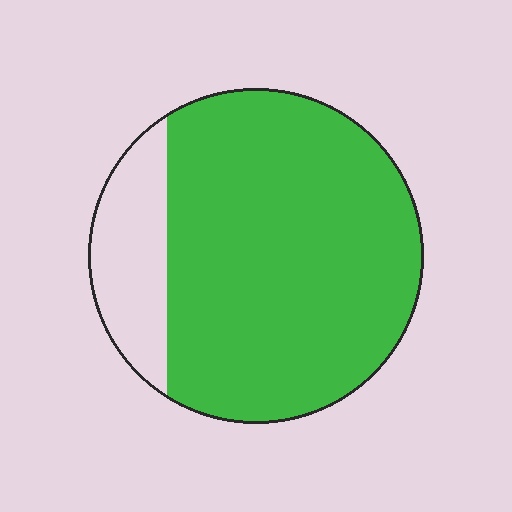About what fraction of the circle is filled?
About five sixths (5/6).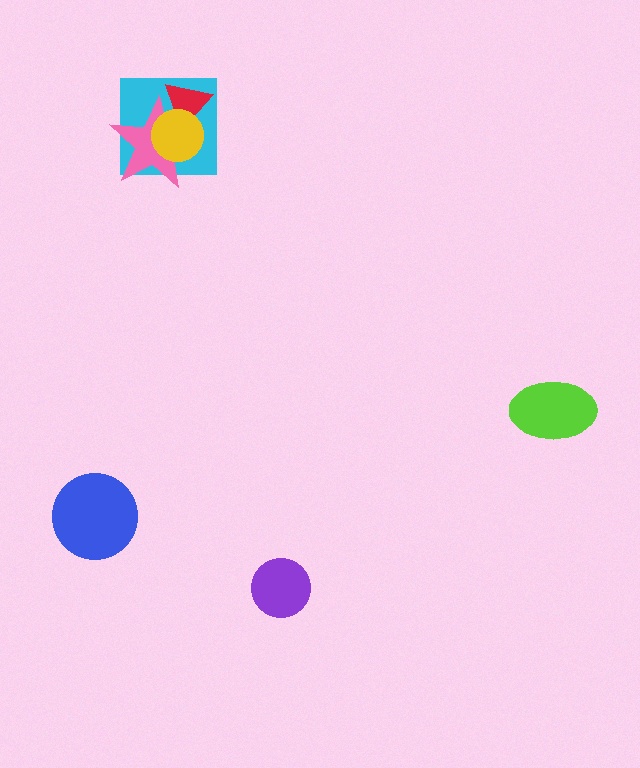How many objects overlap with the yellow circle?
3 objects overlap with the yellow circle.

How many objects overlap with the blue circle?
0 objects overlap with the blue circle.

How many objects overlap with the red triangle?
3 objects overlap with the red triangle.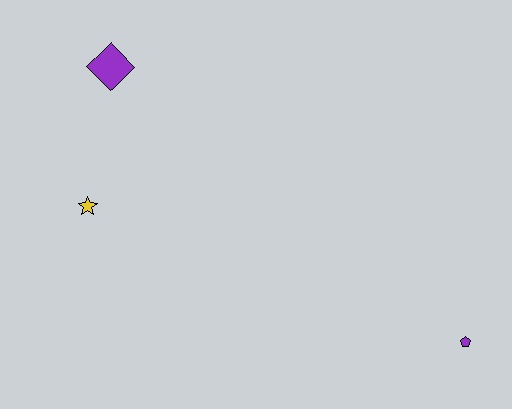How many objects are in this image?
There are 3 objects.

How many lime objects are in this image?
There are no lime objects.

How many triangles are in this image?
There are no triangles.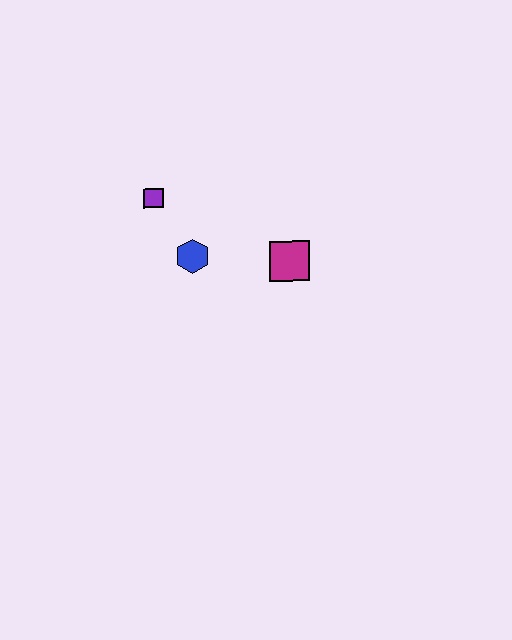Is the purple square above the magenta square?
Yes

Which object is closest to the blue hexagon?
The purple square is closest to the blue hexagon.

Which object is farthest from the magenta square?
The purple square is farthest from the magenta square.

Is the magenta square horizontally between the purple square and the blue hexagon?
No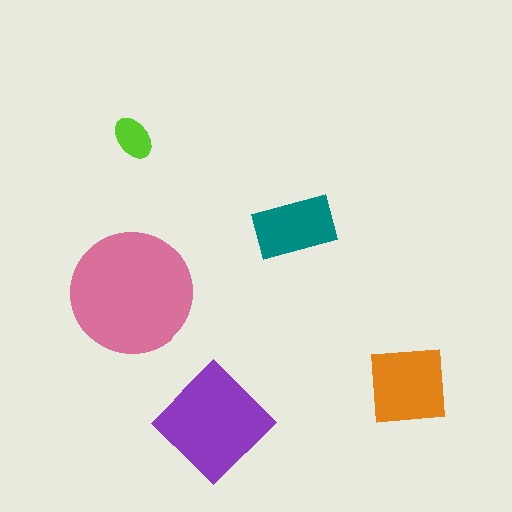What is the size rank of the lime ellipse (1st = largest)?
5th.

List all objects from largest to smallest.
The pink circle, the purple diamond, the orange square, the teal rectangle, the lime ellipse.